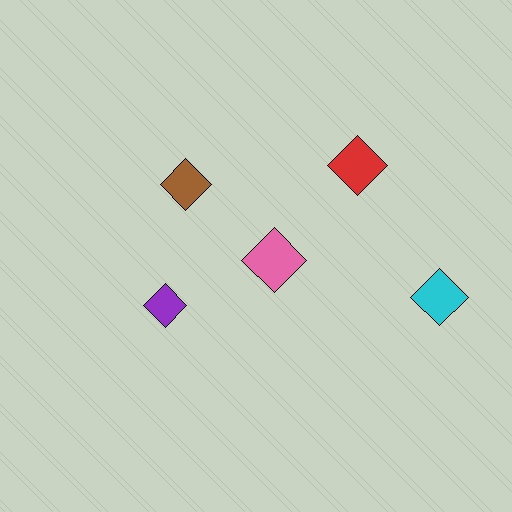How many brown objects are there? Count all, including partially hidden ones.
There is 1 brown object.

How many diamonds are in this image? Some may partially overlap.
There are 5 diamonds.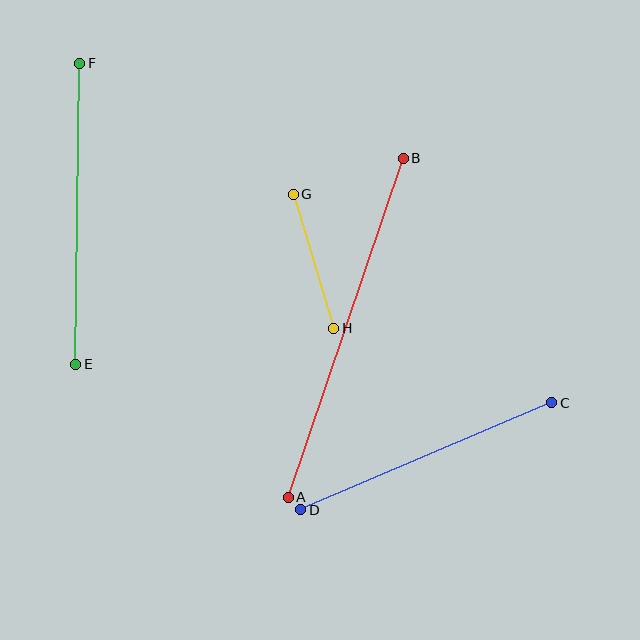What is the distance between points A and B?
The distance is approximately 358 pixels.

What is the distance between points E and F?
The distance is approximately 301 pixels.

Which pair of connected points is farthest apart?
Points A and B are farthest apart.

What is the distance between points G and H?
The distance is approximately 140 pixels.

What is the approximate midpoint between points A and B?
The midpoint is at approximately (346, 328) pixels.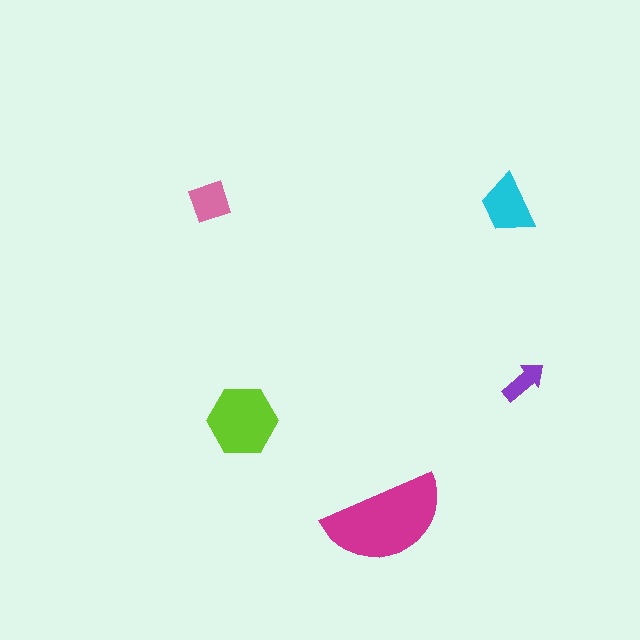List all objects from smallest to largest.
The purple arrow, the pink square, the cyan trapezoid, the lime hexagon, the magenta semicircle.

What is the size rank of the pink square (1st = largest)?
4th.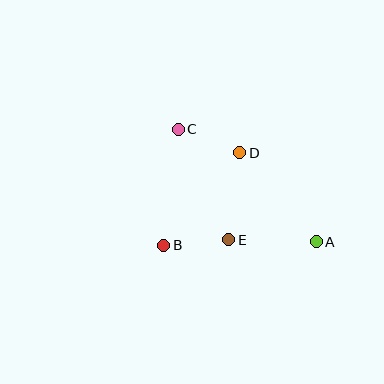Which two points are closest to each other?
Points B and E are closest to each other.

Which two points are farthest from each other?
Points A and C are farthest from each other.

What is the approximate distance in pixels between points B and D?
The distance between B and D is approximately 120 pixels.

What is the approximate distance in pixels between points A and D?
The distance between A and D is approximately 117 pixels.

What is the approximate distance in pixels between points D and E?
The distance between D and E is approximately 88 pixels.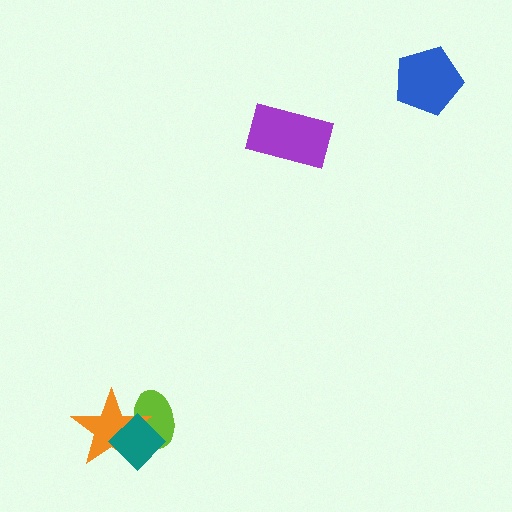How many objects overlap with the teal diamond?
2 objects overlap with the teal diamond.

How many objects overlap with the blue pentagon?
0 objects overlap with the blue pentagon.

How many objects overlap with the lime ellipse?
2 objects overlap with the lime ellipse.